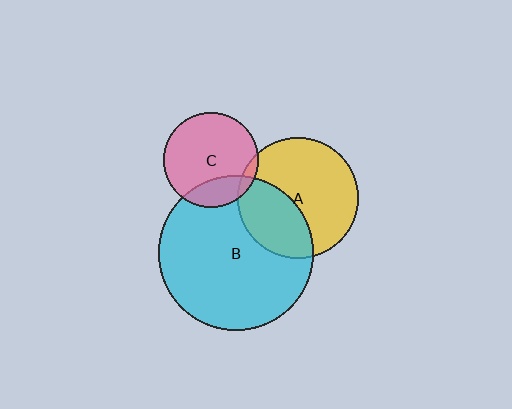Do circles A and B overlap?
Yes.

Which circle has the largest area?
Circle B (cyan).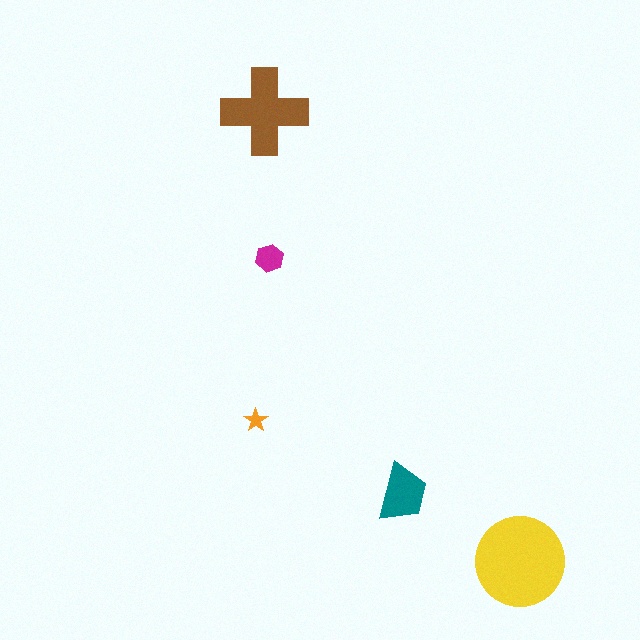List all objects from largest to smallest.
The yellow circle, the brown cross, the teal trapezoid, the magenta hexagon, the orange star.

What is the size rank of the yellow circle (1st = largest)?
1st.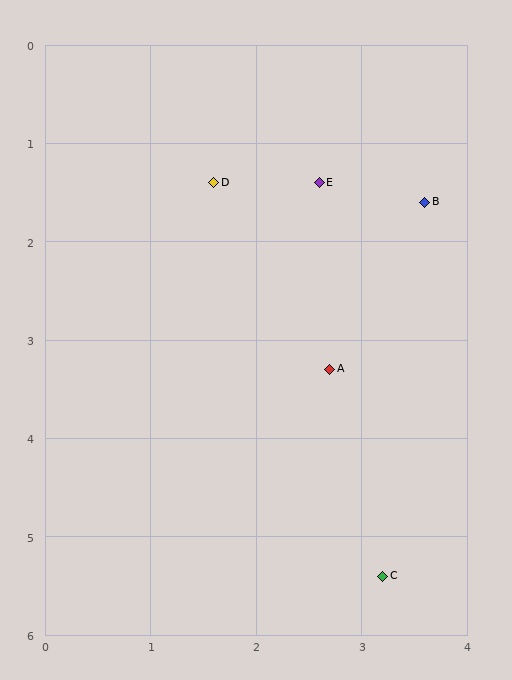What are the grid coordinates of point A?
Point A is at approximately (2.7, 3.3).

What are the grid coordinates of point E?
Point E is at approximately (2.6, 1.4).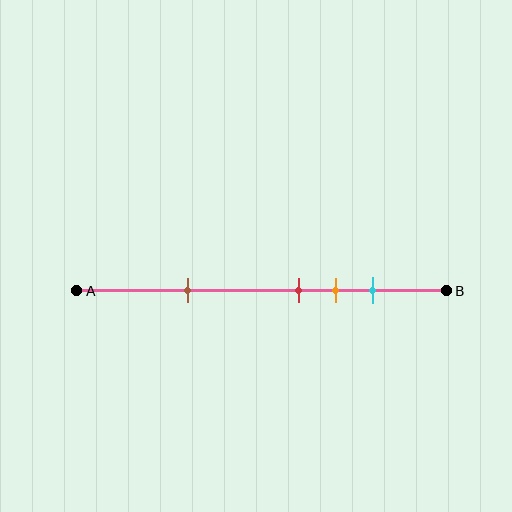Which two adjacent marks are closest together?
The red and orange marks are the closest adjacent pair.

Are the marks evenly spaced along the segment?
No, the marks are not evenly spaced.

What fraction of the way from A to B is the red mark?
The red mark is approximately 60% (0.6) of the way from A to B.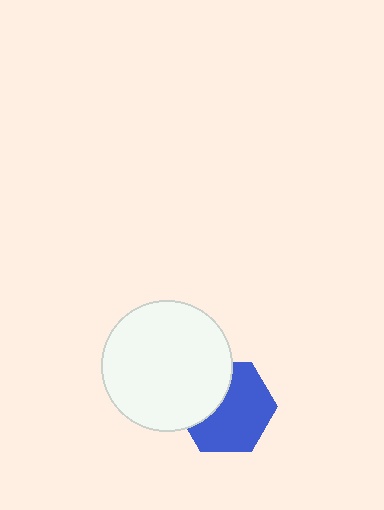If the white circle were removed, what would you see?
You would see the complete blue hexagon.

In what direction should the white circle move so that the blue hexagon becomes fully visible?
The white circle should move toward the upper-left. That is the shortest direction to clear the overlap and leave the blue hexagon fully visible.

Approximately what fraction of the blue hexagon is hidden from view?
Roughly 35% of the blue hexagon is hidden behind the white circle.